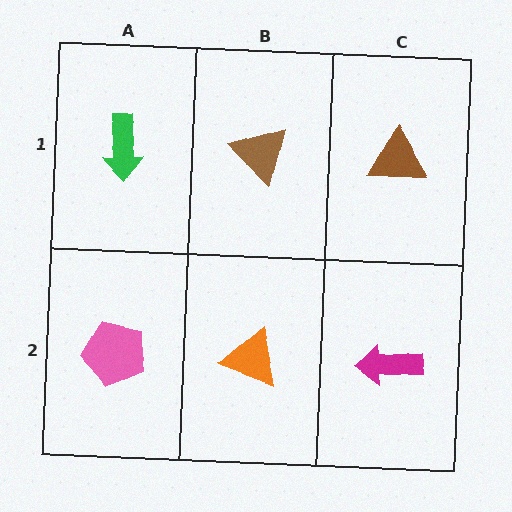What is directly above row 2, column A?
A green arrow.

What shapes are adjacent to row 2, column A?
A green arrow (row 1, column A), an orange triangle (row 2, column B).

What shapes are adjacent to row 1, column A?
A pink pentagon (row 2, column A), a brown triangle (row 1, column B).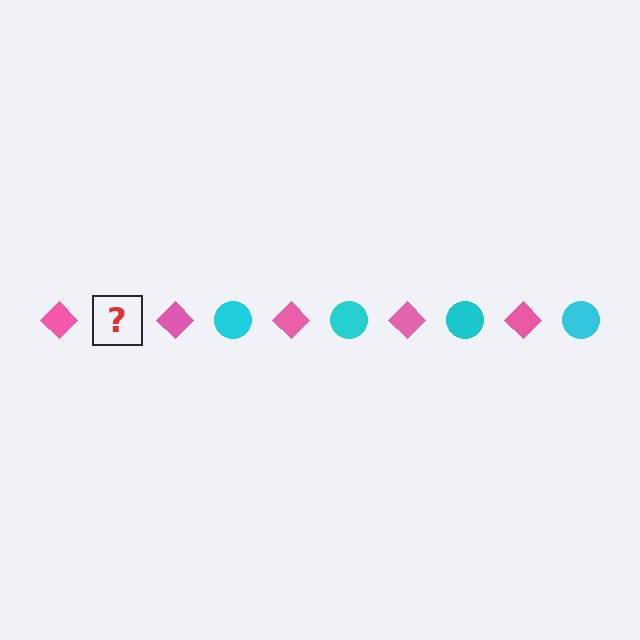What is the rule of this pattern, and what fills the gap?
The rule is that the pattern alternates between pink diamond and cyan circle. The gap should be filled with a cyan circle.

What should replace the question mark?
The question mark should be replaced with a cyan circle.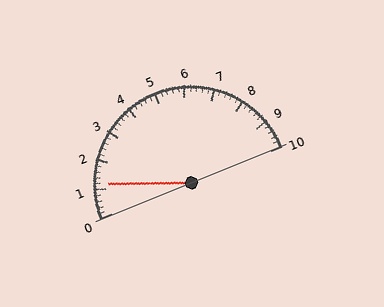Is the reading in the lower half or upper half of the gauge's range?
The reading is in the lower half of the range (0 to 10).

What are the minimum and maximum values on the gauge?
The gauge ranges from 0 to 10.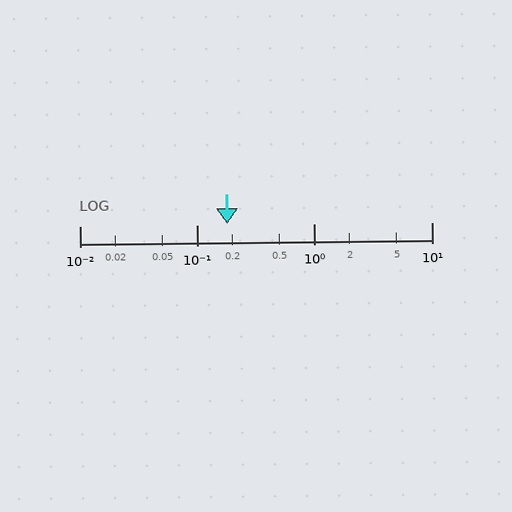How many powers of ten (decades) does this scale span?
The scale spans 3 decades, from 0.01 to 10.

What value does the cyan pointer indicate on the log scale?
The pointer indicates approximately 0.18.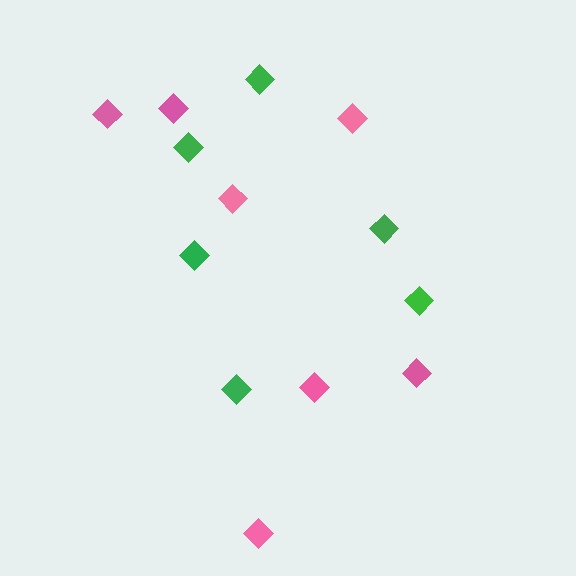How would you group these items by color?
There are 2 groups: one group of pink diamonds (7) and one group of green diamonds (6).